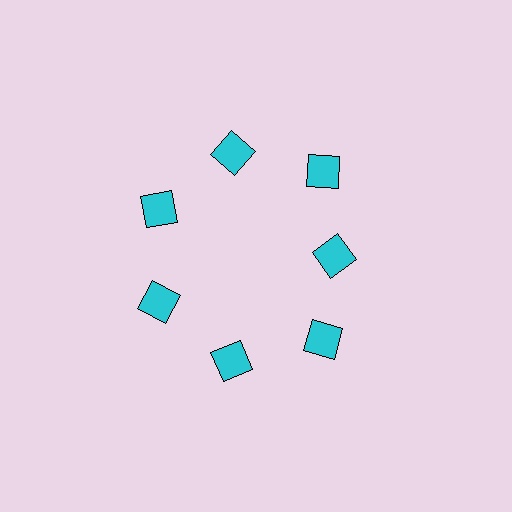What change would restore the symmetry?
The symmetry would be restored by moving it outward, back onto the ring so that all 7 squares sit at equal angles and equal distance from the center.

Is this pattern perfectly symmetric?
No. The 7 cyan squares are arranged in a ring, but one element near the 3 o'clock position is pulled inward toward the center, breaking the 7-fold rotational symmetry.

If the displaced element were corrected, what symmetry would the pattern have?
It would have 7-fold rotational symmetry — the pattern would map onto itself every 51 degrees.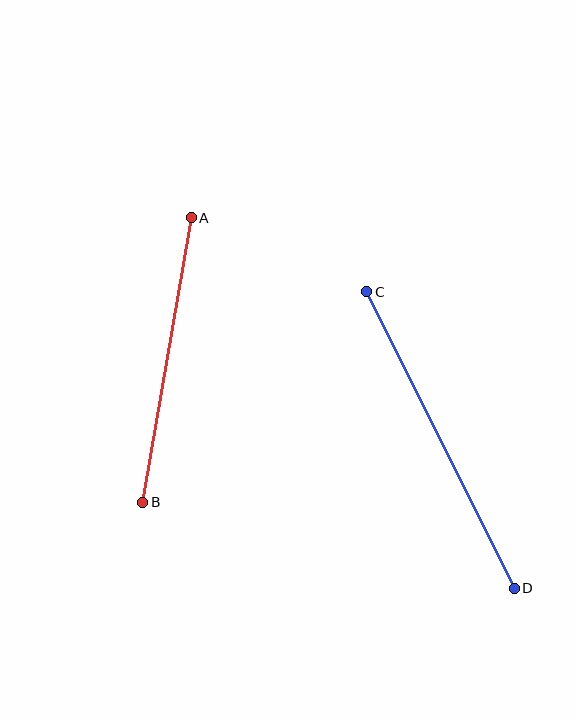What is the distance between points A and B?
The distance is approximately 288 pixels.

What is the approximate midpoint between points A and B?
The midpoint is at approximately (167, 360) pixels.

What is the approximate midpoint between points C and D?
The midpoint is at approximately (440, 440) pixels.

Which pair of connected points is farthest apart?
Points C and D are farthest apart.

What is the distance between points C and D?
The distance is approximately 331 pixels.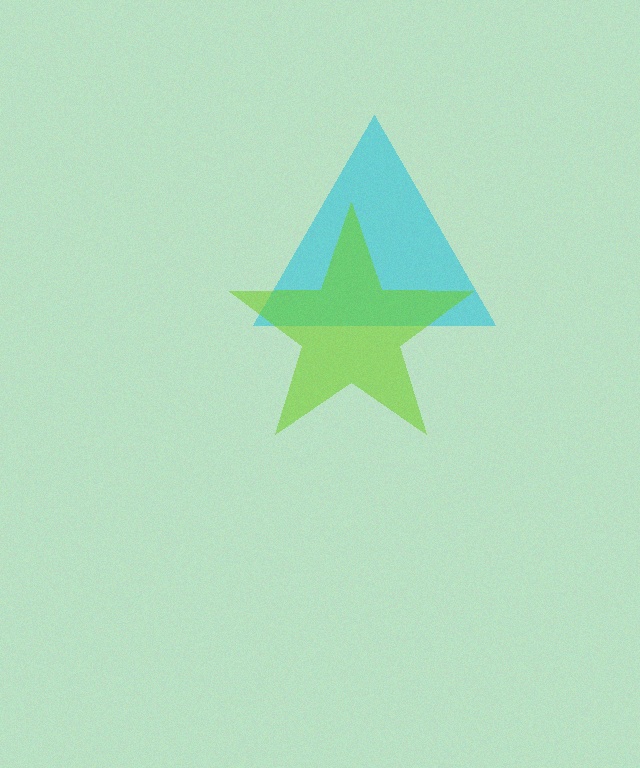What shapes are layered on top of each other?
The layered shapes are: a cyan triangle, a lime star.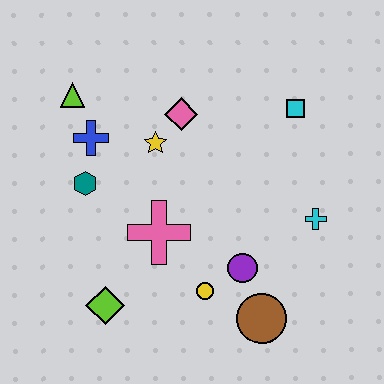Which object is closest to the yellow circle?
The purple circle is closest to the yellow circle.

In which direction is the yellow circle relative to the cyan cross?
The yellow circle is to the left of the cyan cross.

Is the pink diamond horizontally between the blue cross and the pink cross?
No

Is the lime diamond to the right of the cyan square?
No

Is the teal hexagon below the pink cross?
No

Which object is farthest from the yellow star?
The brown circle is farthest from the yellow star.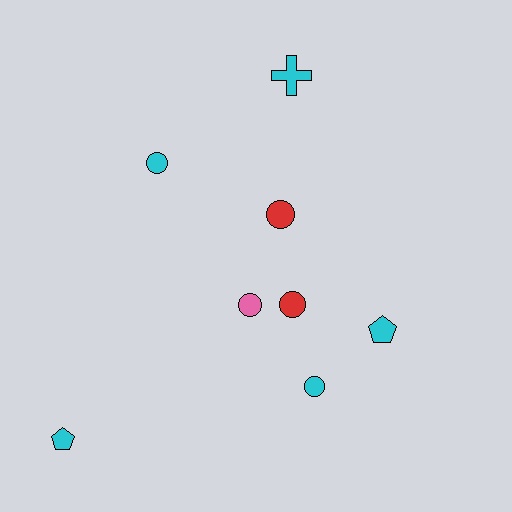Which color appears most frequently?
Cyan, with 5 objects.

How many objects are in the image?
There are 8 objects.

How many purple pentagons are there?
There are no purple pentagons.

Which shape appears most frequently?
Circle, with 5 objects.